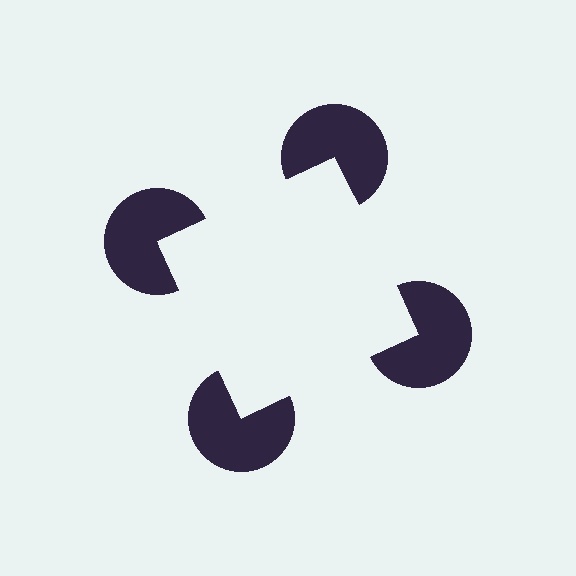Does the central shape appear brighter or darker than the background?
It typically appears slightly brighter than the background, even though no actual brightness change is drawn.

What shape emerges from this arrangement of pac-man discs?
An illusory square — its edges are inferred from the aligned wedge cuts in the pac-man discs, not physically drawn.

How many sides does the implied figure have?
4 sides.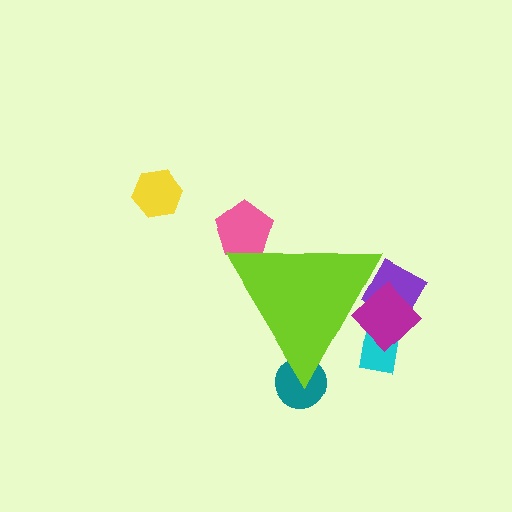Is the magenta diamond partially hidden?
Yes, the magenta diamond is partially hidden behind the lime triangle.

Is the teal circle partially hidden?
Yes, the teal circle is partially hidden behind the lime triangle.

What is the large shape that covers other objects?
A lime triangle.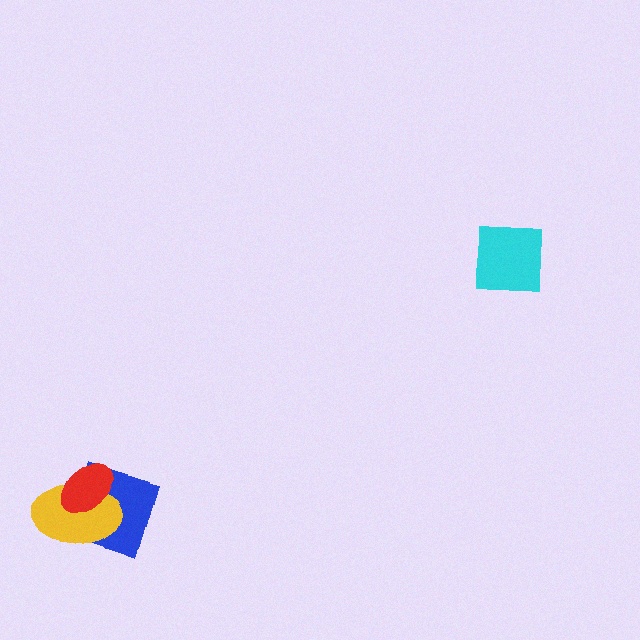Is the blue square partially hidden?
Yes, it is partially covered by another shape.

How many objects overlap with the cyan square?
0 objects overlap with the cyan square.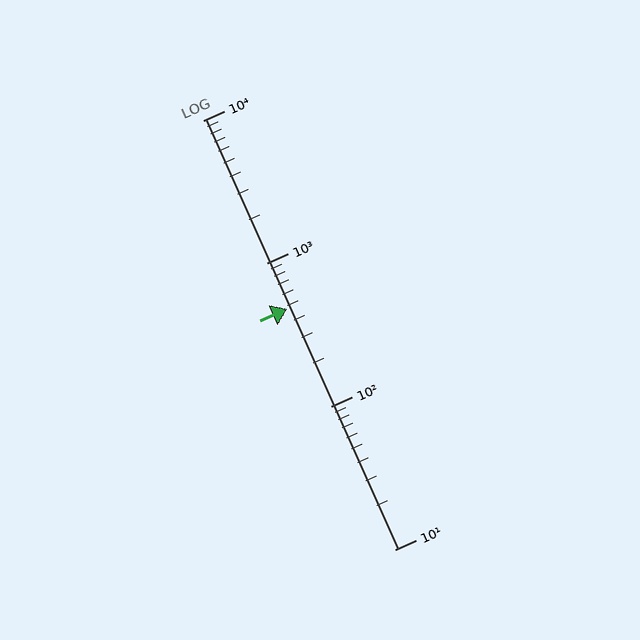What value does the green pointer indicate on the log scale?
The pointer indicates approximately 480.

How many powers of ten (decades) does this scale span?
The scale spans 3 decades, from 10 to 10000.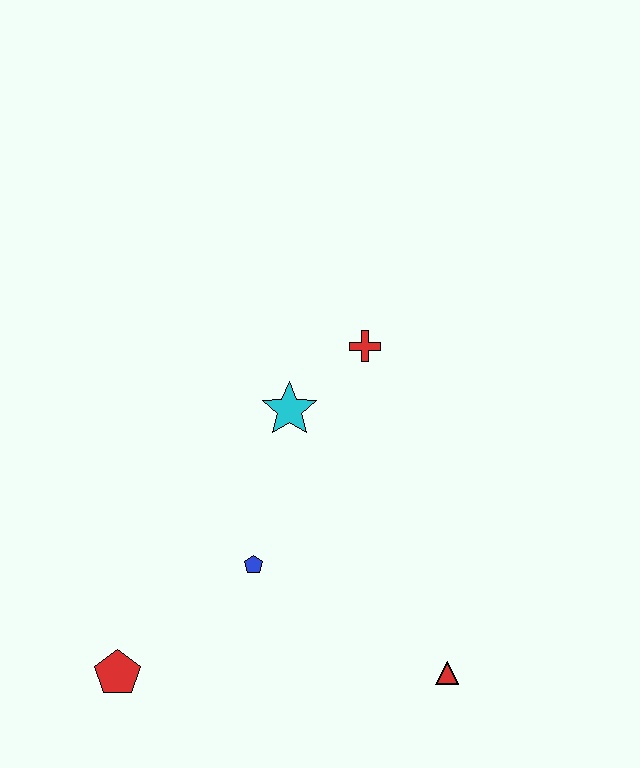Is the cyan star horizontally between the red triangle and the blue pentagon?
Yes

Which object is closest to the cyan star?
The red cross is closest to the cyan star.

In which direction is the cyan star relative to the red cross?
The cyan star is to the left of the red cross.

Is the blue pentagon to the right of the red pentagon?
Yes